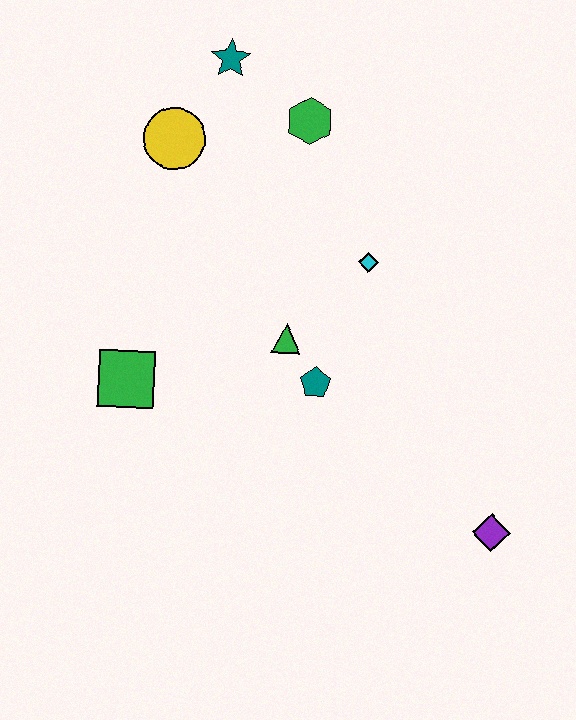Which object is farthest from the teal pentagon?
The teal star is farthest from the teal pentagon.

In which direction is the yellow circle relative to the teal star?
The yellow circle is below the teal star.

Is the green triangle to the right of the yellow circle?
Yes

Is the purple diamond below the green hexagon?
Yes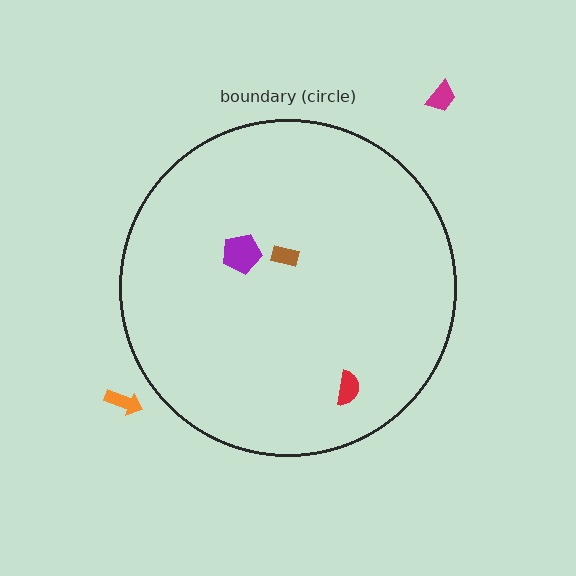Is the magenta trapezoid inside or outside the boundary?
Outside.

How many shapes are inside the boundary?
3 inside, 2 outside.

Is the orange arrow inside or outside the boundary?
Outside.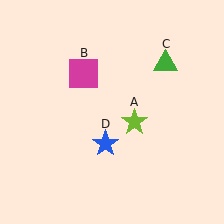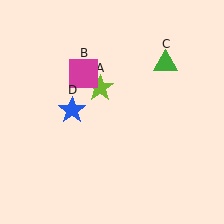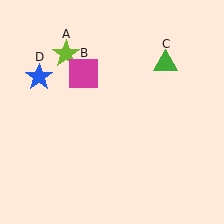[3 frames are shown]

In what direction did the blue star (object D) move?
The blue star (object D) moved up and to the left.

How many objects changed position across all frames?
2 objects changed position: lime star (object A), blue star (object D).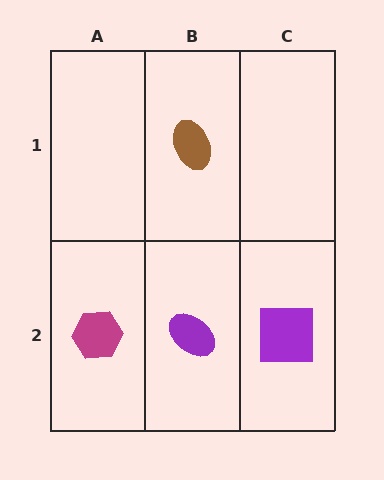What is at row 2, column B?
A purple ellipse.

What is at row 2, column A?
A magenta hexagon.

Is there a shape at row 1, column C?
No, that cell is empty.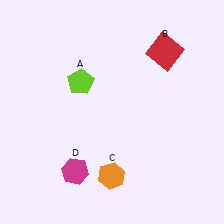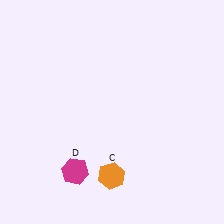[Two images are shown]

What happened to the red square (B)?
The red square (B) was removed in Image 2. It was in the top-right area of Image 1.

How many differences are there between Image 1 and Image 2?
There are 2 differences between the two images.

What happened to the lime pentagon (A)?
The lime pentagon (A) was removed in Image 2. It was in the top-left area of Image 1.